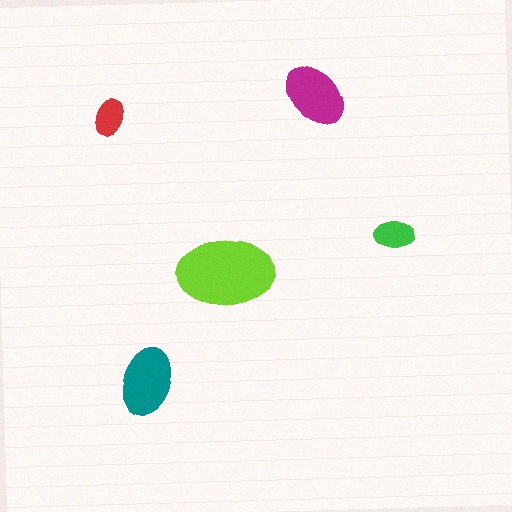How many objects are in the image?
There are 5 objects in the image.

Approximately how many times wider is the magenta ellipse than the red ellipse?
About 2 times wider.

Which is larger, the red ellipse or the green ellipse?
The green one.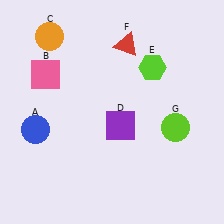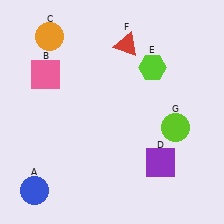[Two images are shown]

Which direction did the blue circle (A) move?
The blue circle (A) moved down.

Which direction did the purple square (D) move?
The purple square (D) moved right.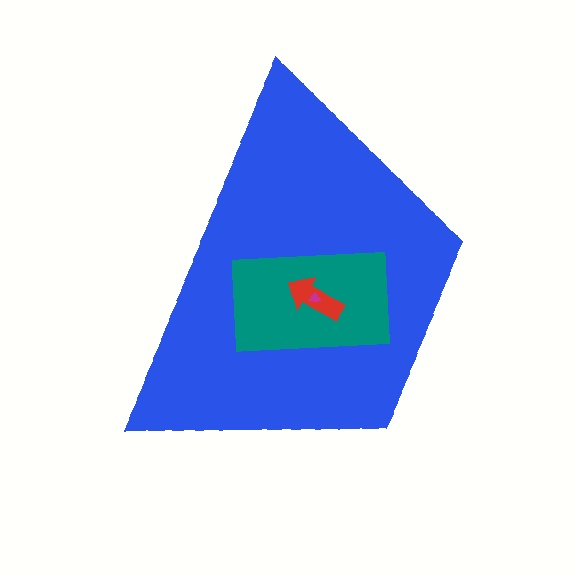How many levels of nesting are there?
4.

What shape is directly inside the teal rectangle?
The red arrow.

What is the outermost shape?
The blue trapezoid.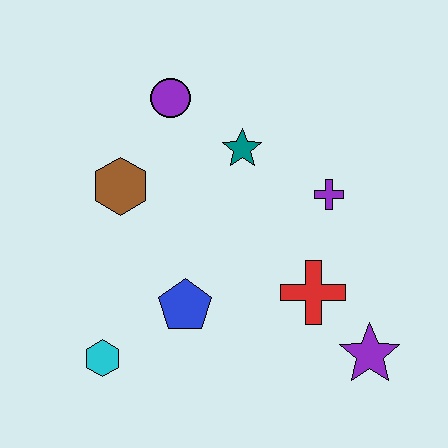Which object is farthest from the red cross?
The purple circle is farthest from the red cross.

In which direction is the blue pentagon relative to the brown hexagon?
The blue pentagon is below the brown hexagon.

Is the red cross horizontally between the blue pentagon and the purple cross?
Yes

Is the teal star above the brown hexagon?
Yes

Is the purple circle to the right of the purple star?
No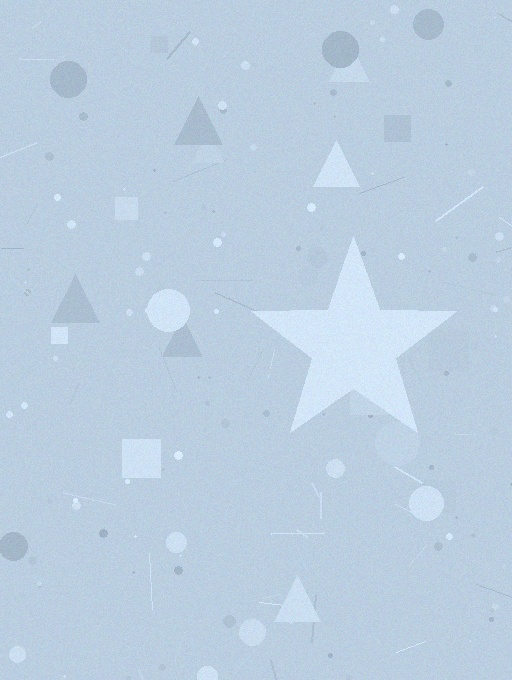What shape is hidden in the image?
A star is hidden in the image.